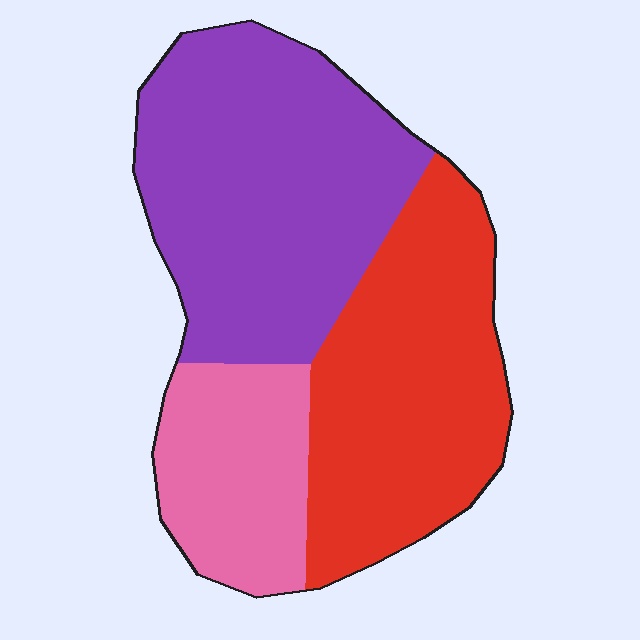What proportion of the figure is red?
Red covers about 35% of the figure.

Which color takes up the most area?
Purple, at roughly 45%.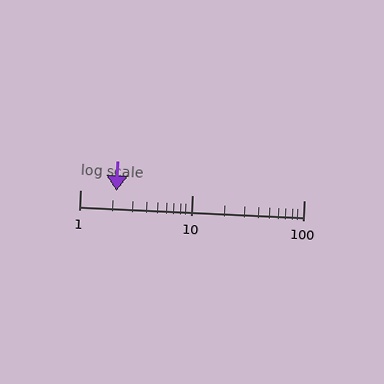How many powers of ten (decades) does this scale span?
The scale spans 2 decades, from 1 to 100.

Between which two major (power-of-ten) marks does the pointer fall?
The pointer is between 1 and 10.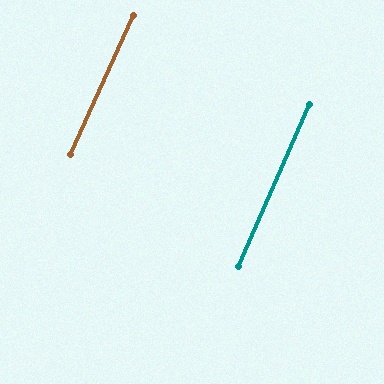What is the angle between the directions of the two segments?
Approximately 1 degree.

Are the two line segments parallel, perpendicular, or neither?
Parallel — their directions differ by only 0.6°.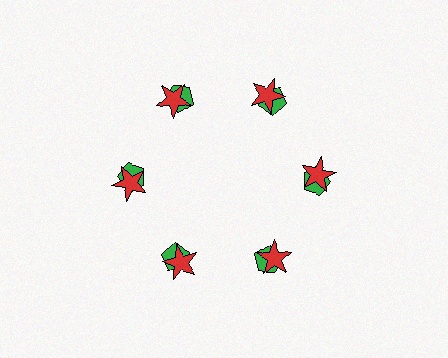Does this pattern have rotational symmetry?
Yes, this pattern has 6-fold rotational symmetry. It looks the same after rotating 60 degrees around the center.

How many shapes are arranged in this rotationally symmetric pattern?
There are 12 shapes, arranged in 6 groups of 2.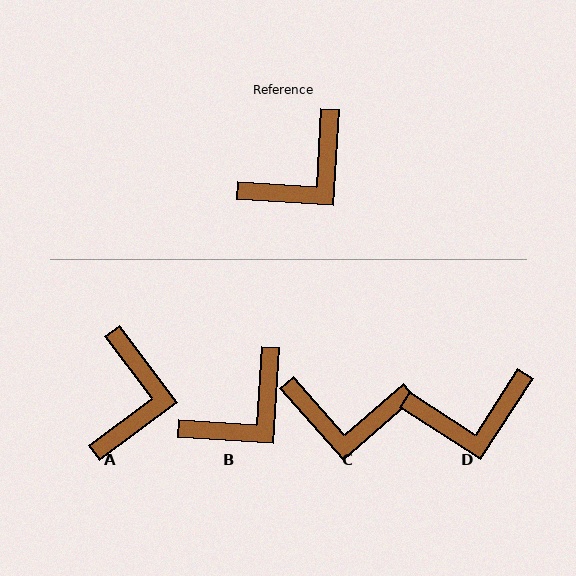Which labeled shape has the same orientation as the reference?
B.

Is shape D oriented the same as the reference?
No, it is off by about 29 degrees.